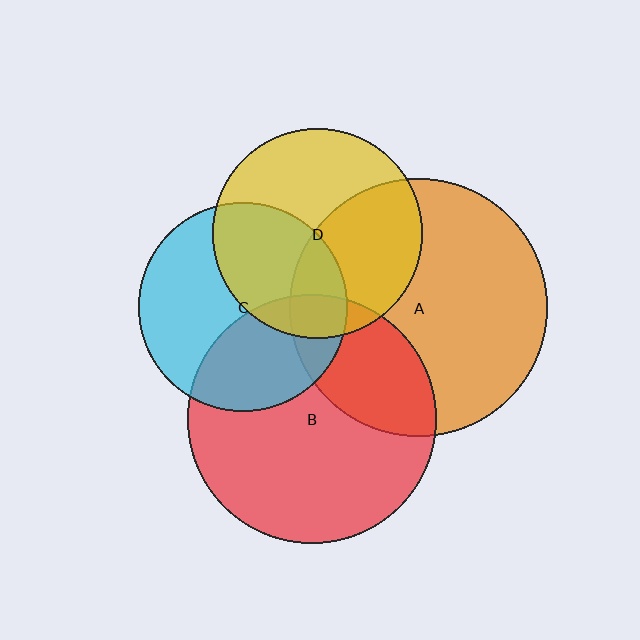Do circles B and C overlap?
Yes.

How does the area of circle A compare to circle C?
Approximately 1.5 times.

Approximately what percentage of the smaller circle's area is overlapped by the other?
Approximately 35%.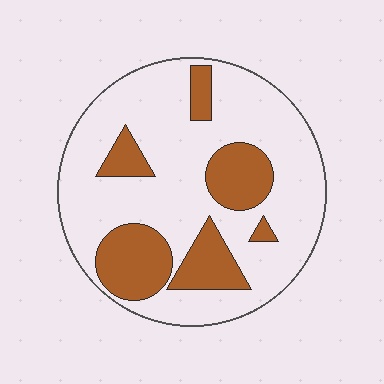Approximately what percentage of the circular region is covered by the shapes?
Approximately 25%.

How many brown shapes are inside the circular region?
6.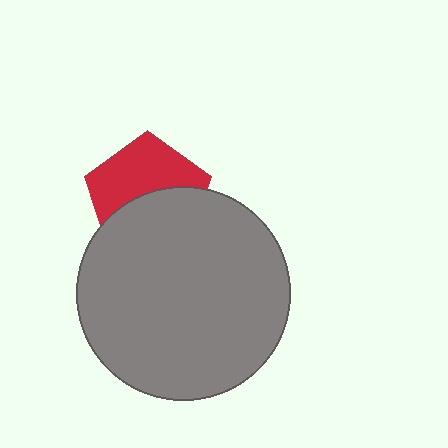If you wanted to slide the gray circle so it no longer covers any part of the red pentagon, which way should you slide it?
Slide it down — that is the most direct way to separate the two shapes.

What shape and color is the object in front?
The object in front is a gray circle.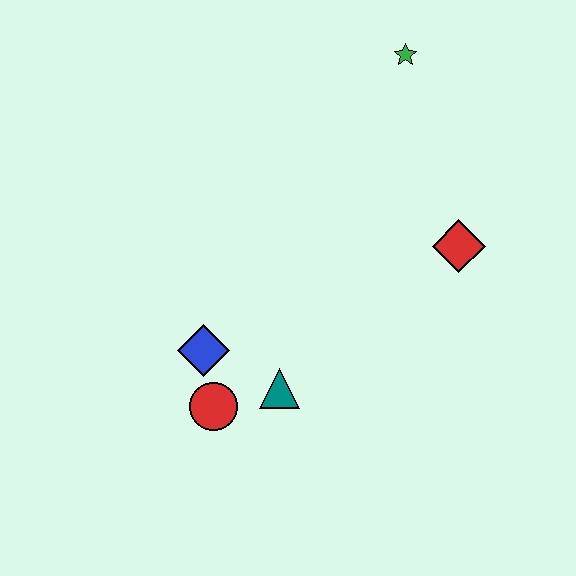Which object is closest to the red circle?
The blue diamond is closest to the red circle.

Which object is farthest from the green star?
The red circle is farthest from the green star.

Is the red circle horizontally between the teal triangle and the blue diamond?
Yes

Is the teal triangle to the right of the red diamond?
No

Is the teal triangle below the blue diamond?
Yes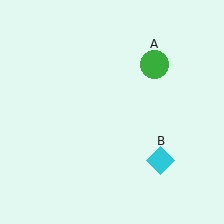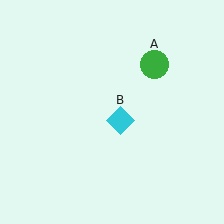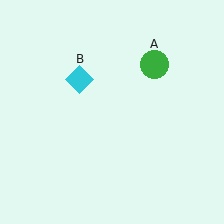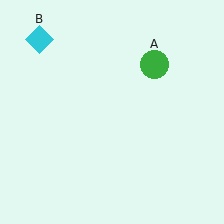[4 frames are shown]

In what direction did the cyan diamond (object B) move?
The cyan diamond (object B) moved up and to the left.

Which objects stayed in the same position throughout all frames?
Green circle (object A) remained stationary.